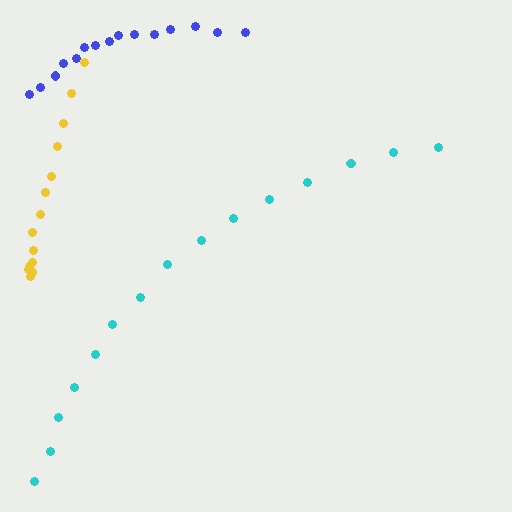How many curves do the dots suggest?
There are 3 distinct paths.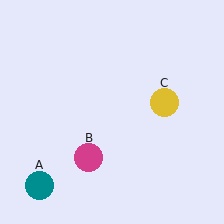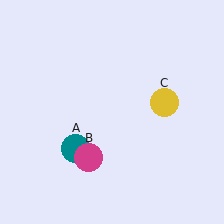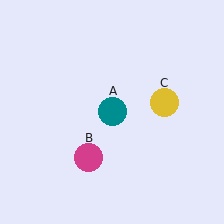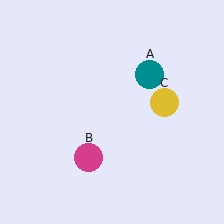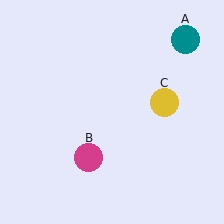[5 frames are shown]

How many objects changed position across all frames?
1 object changed position: teal circle (object A).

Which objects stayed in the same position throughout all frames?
Magenta circle (object B) and yellow circle (object C) remained stationary.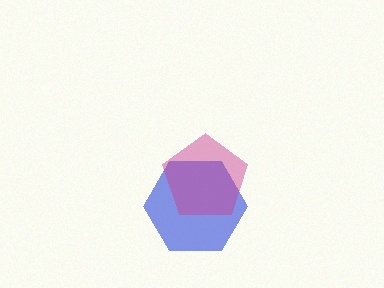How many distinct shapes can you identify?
There are 2 distinct shapes: a blue hexagon, a magenta pentagon.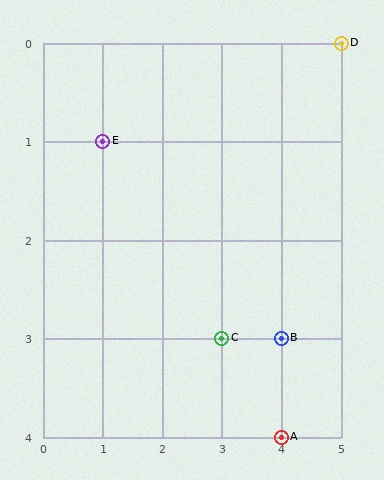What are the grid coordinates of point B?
Point B is at grid coordinates (4, 3).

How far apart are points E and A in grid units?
Points E and A are 3 columns and 3 rows apart (about 4.2 grid units diagonally).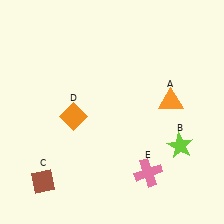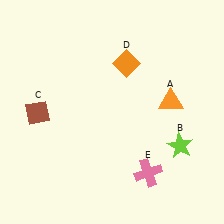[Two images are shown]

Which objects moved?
The objects that moved are: the brown diamond (C), the orange diamond (D).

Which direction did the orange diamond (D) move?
The orange diamond (D) moved right.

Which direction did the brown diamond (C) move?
The brown diamond (C) moved up.